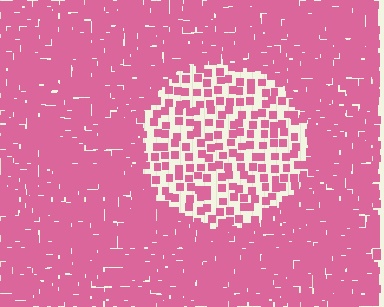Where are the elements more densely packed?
The elements are more densely packed outside the circle boundary.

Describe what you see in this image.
The image contains small pink elements arranged at two different densities. A circle-shaped region is visible where the elements are less densely packed than the surrounding area.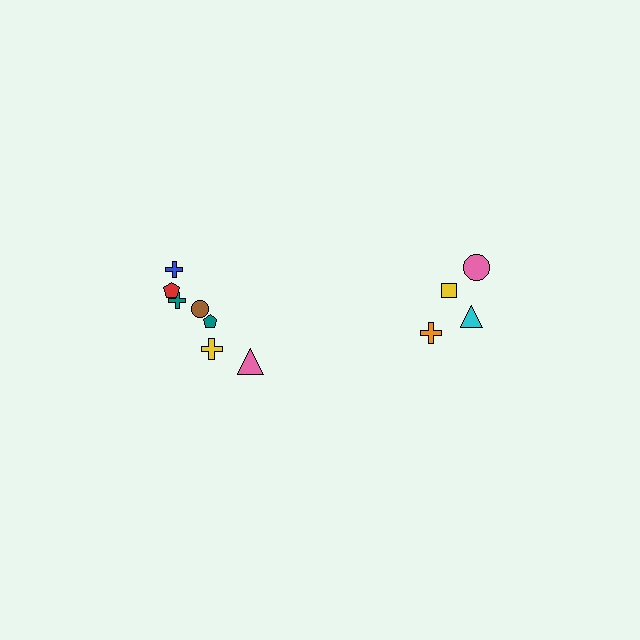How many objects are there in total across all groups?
There are 11 objects.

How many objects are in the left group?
There are 7 objects.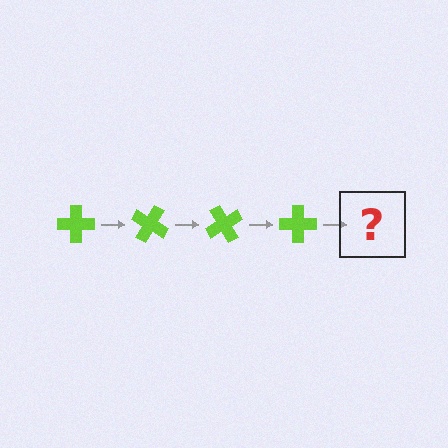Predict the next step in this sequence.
The next step is a lime cross rotated 120 degrees.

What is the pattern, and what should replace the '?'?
The pattern is that the cross rotates 30 degrees each step. The '?' should be a lime cross rotated 120 degrees.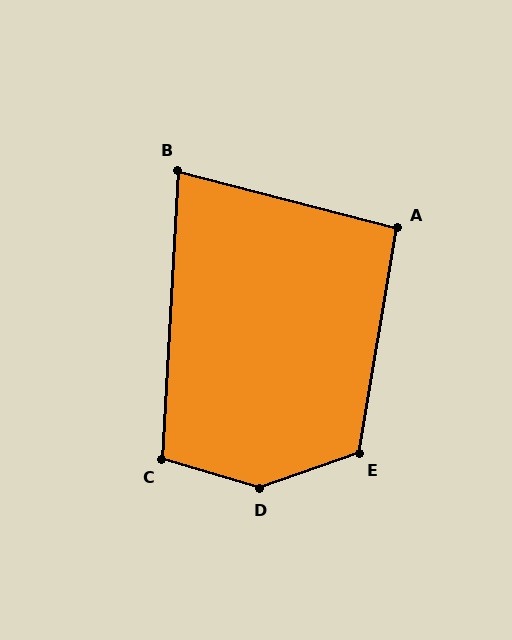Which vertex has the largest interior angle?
D, at approximately 144 degrees.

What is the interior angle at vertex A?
Approximately 95 degrees (obtuse).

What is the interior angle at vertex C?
Approximately 103 degrees (obtuse).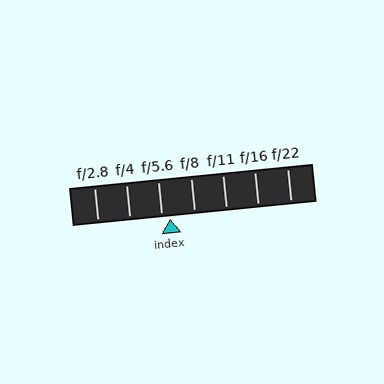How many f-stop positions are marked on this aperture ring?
There are 7 f-stop positions marked.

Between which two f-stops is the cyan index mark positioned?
The index mark is between f/5.6 and f/8.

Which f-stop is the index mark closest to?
The index mark is closest to f/5.6.